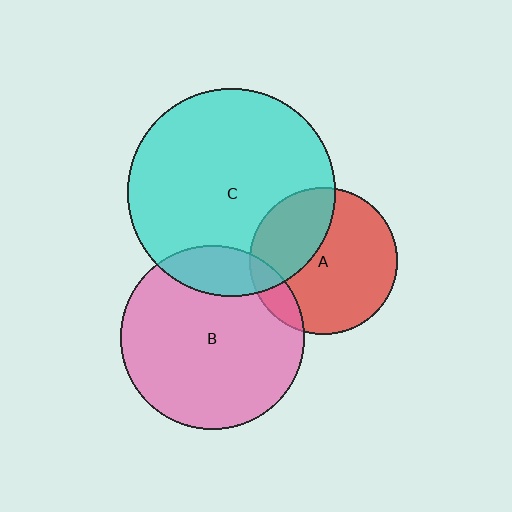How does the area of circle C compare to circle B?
Approximately 1.3 times.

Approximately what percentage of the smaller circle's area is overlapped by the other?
Approximately 10%.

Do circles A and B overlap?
Yes.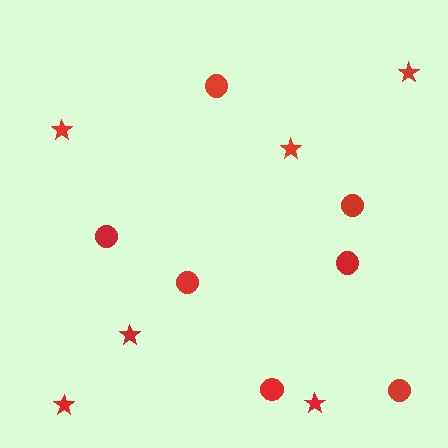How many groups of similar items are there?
There are 2 groups: one group of circles (7) and one group of stars (6).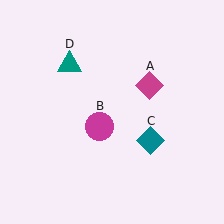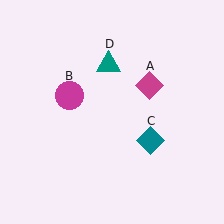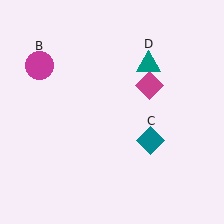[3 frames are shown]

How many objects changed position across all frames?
2 objects changed position: magenta circle (object B), teal triangle (object D).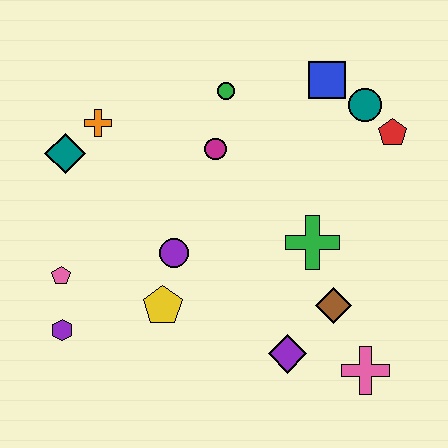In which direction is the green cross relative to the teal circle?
The green cross is below the teal circle.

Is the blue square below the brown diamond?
No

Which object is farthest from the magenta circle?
The pink cross is farthest from the magenta circle.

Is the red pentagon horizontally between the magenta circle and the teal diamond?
No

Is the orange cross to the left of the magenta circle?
Yes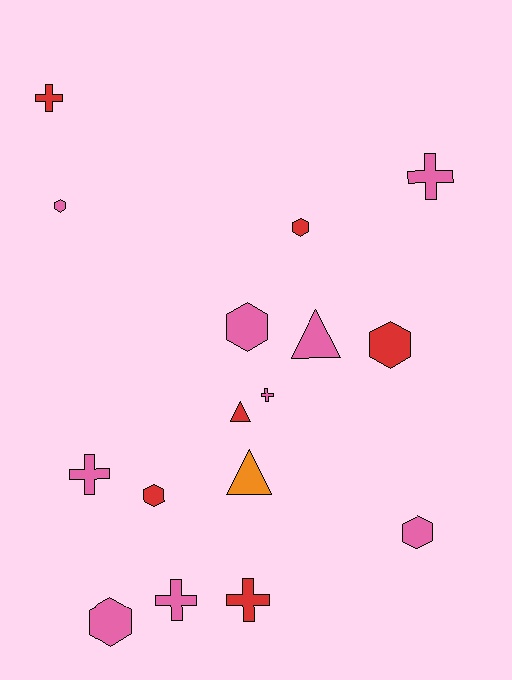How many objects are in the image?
There are 16 objects.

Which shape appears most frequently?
Hexagon, with 7 objects.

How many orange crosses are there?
There are no orange crosses.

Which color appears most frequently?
Pink, with 9 objects.